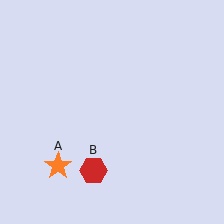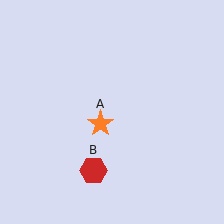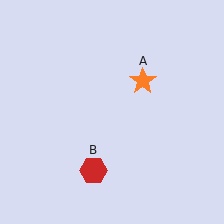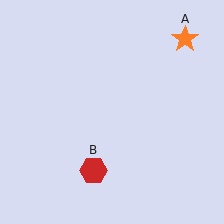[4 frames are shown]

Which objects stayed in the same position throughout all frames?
Red hexagon (object B) remained stationary.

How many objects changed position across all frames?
1 object changed position: orange star (object A).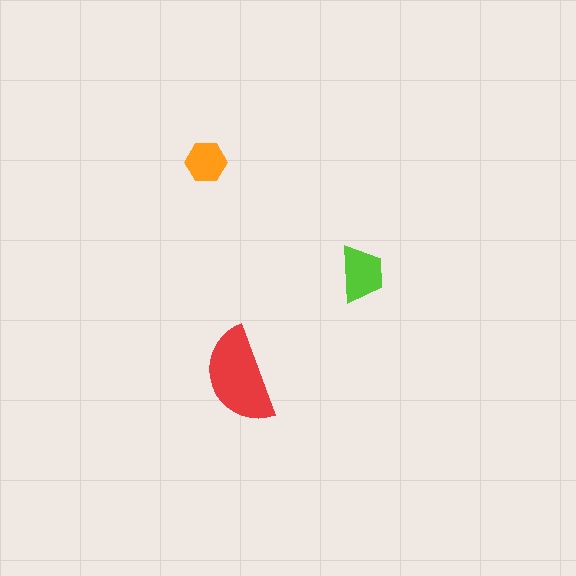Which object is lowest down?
The red semicircle is bottommost.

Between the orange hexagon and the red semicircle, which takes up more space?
The red semicircle.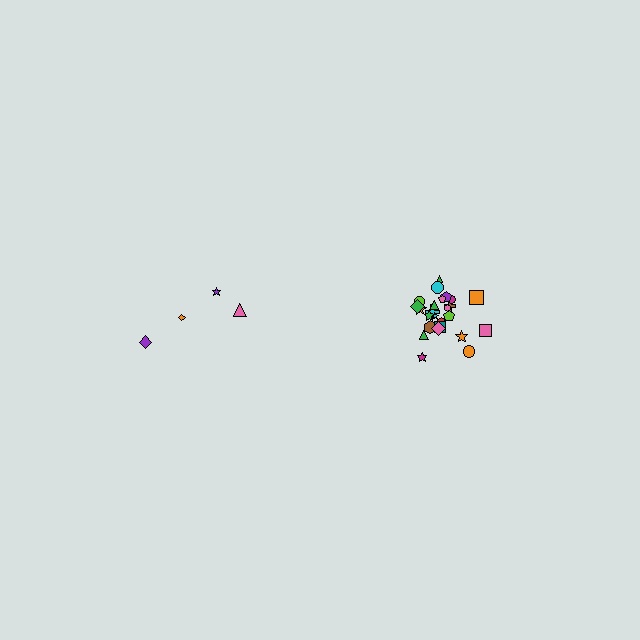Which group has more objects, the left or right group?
The right group.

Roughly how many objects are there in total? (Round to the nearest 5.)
Roughly 30 objects in total.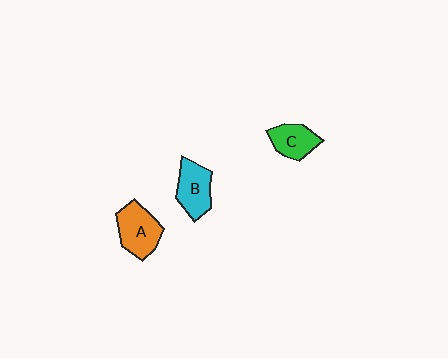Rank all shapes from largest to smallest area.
From largest to smallest: A (orange), B (cyan), C (green).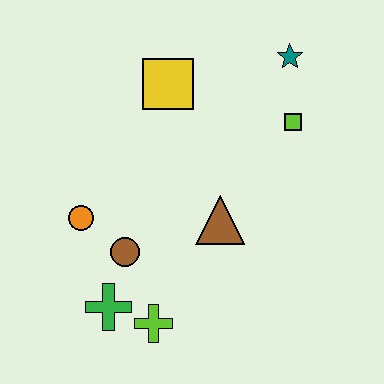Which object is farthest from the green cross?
The teal star is farthest from the green cross.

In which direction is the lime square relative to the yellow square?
The lime square is to the right of the yellow square.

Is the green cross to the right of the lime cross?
No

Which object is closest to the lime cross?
The green cross is closest to the lime cross.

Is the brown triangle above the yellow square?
No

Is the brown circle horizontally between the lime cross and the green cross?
Yes